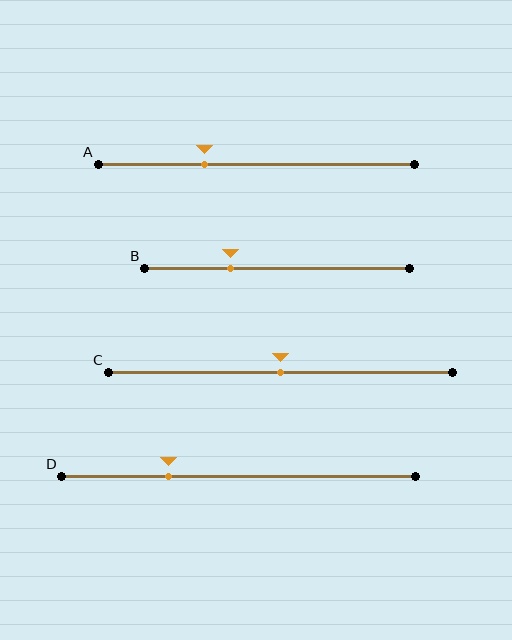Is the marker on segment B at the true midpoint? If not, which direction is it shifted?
No, the marker on segment B is shifted to the left by about 18% of the segment length.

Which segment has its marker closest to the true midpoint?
Segment C has its marker closest to the true midpoint.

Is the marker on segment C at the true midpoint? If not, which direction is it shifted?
Yes, the marker on segment C is at the true midpoint.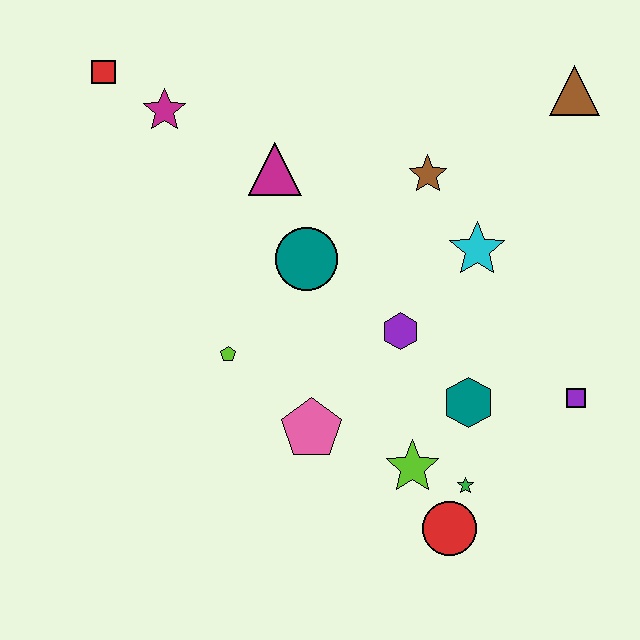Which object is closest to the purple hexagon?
The teal hexagon is closest to the purple hexagon.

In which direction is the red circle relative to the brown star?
The red circle is below the brown star.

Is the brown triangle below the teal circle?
No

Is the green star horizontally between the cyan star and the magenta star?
Yes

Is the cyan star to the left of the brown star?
No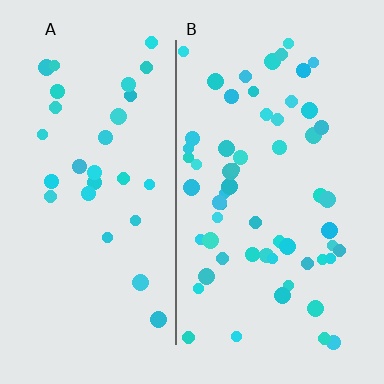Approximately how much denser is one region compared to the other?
Approximately 2.0× — region B over region A.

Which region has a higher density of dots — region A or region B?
B (the right).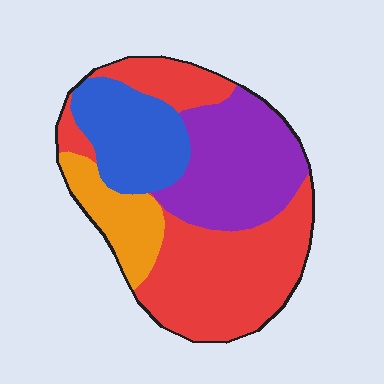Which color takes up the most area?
Red, at roughly 45%.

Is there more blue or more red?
Red.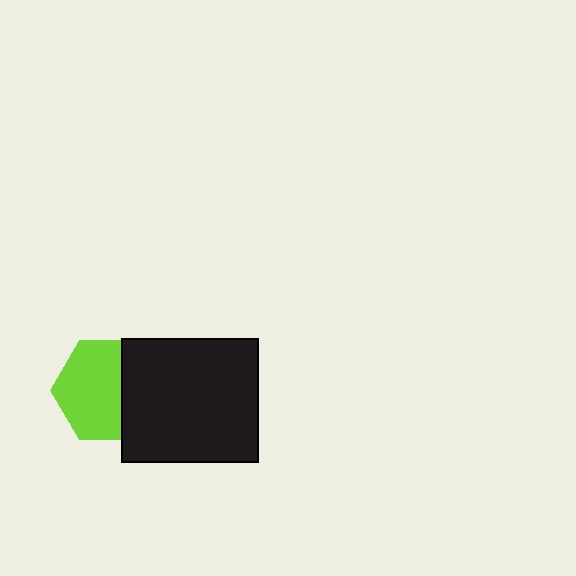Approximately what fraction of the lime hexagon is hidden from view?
Roughly 34% of the lime hexagon is hidden behind the black rectangle.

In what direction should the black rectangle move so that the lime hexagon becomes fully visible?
The black rectangle should move right. That is the shortest direction to clear the overlap and leave the lime hexagon fully visible.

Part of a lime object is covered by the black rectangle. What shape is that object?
It is a hexagon.